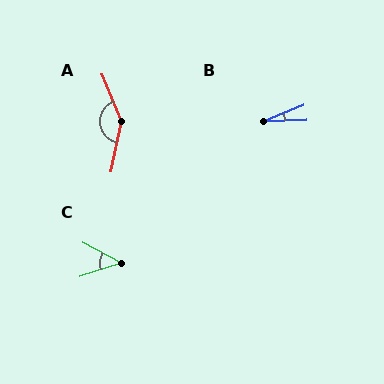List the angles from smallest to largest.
B (20°), C (47°), A (146°).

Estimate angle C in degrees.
Approximately 47 degrees.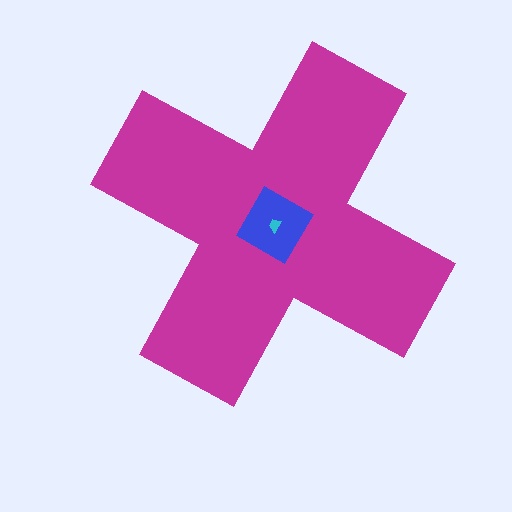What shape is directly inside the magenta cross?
The blue diamond.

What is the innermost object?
The cyan trapezoid.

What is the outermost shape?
The magenta cross.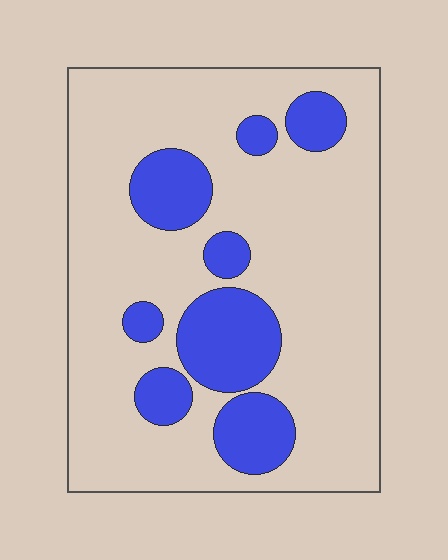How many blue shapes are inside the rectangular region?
8.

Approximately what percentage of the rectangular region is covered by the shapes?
Approximately 20%.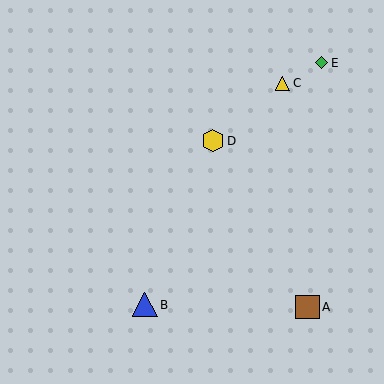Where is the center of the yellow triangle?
The center of the yellow triangle is at (283, 83).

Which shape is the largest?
The blue triangle (labeled B) is the largest.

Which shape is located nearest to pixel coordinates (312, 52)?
The green diamond (labeled E) at (322, 63) is nearest to that location.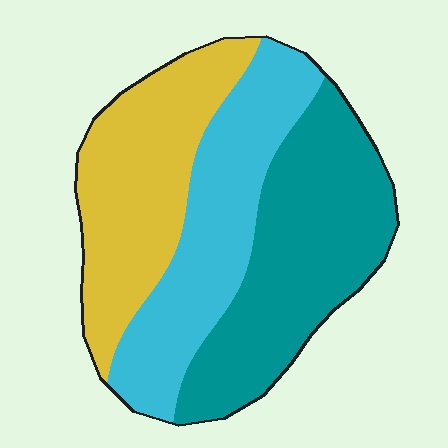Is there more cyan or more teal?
Teal.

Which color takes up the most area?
Teal, at roughly 40%.